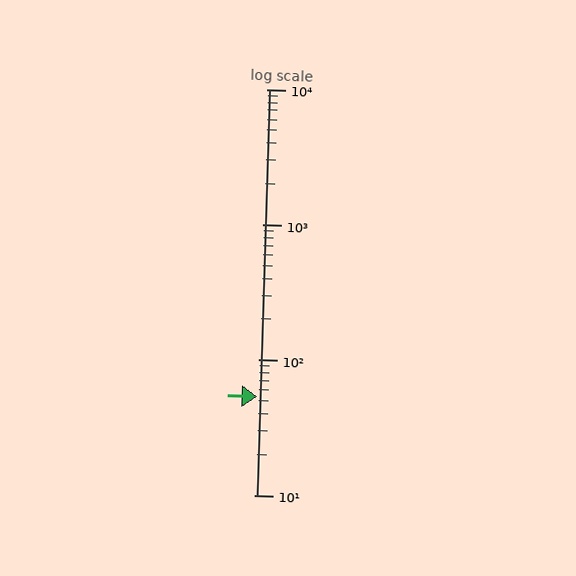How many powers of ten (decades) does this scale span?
The scale spans 3 decades, from 10 to 10000.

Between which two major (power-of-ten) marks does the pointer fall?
The pointer is between 10 and 100.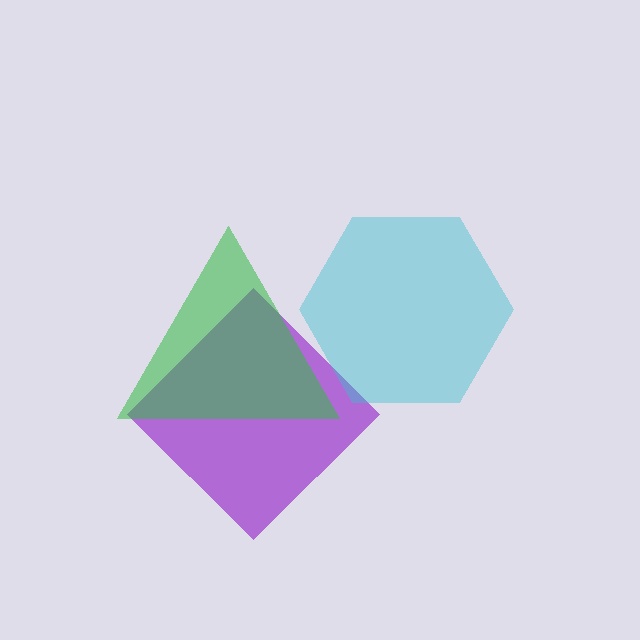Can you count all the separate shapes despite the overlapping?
Yes, there are 3 separate shapes.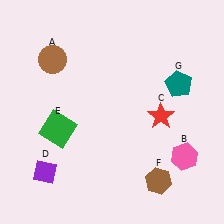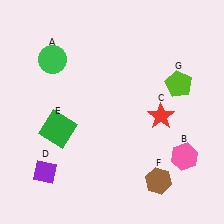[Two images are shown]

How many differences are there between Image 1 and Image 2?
There are 2 differences between the two images.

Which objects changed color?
A changed from brown to green. G changed from teal to lime.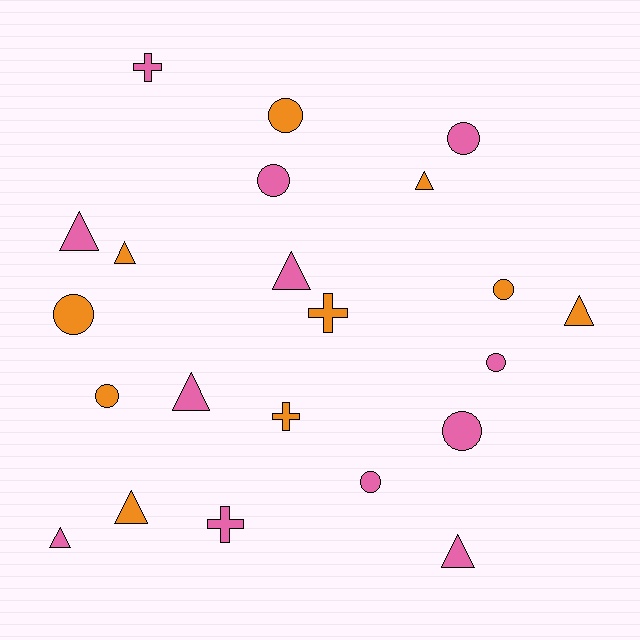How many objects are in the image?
There are 22 objects.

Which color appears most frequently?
Pink, with 12 objects.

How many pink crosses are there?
There are 2 pink crosses.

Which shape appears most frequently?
Circle, with 9 objects.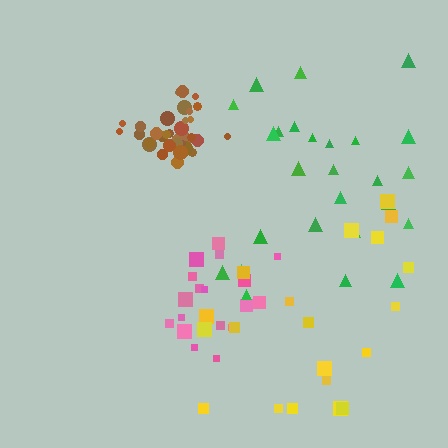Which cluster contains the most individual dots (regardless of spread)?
Brown (35).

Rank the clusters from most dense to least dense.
brown, pink, green, yellow.